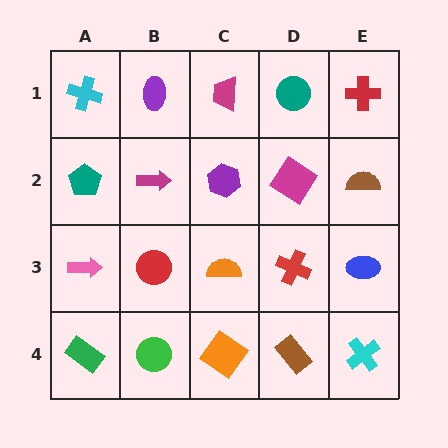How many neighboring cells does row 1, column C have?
3.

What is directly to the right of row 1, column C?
A teal circle.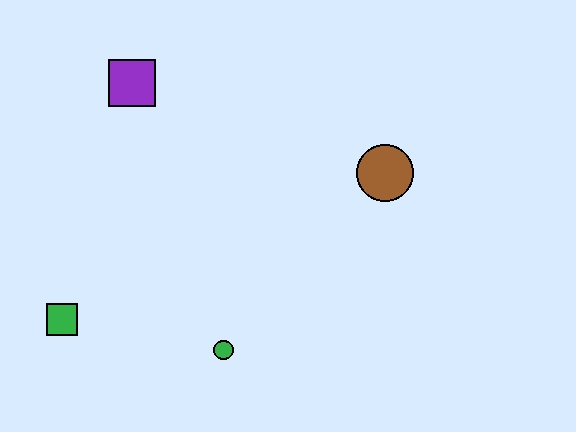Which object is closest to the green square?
The green circle is closest to the green square.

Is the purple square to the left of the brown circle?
Yes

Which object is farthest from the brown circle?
The green square is farthest from the brown circle.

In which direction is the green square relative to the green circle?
The green square is to the left of the green circle.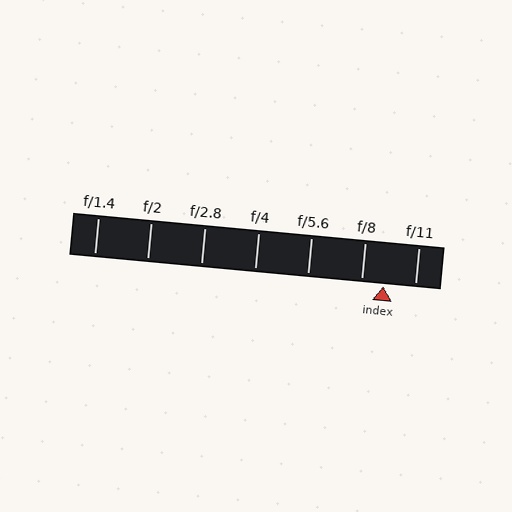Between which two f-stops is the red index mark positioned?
The index mark is between f/8 and f/11.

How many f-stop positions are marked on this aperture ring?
There are 7 f-stop positions marked.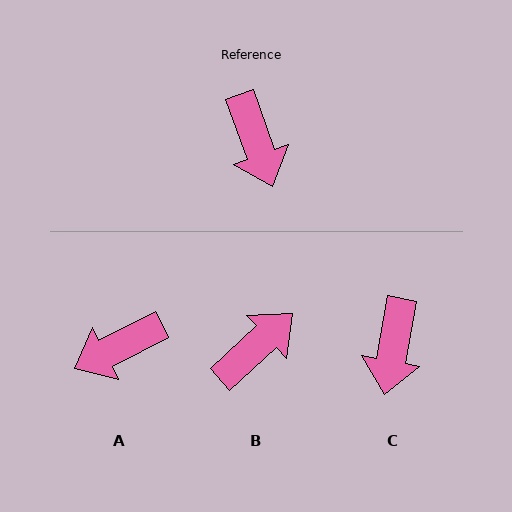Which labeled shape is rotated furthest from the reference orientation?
B, about 113 degrees away.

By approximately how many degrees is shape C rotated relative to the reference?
Approximately 30 degrees clockwise.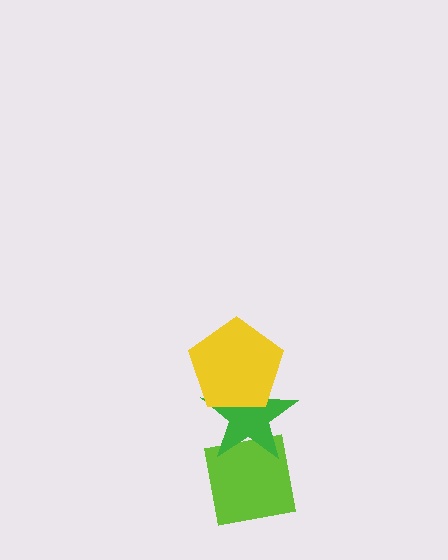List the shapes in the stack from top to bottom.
From top to bottom: the yellow pentagon, the green star, the lime square.